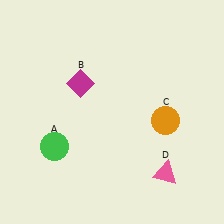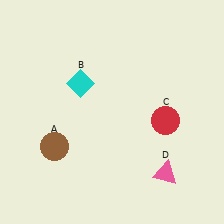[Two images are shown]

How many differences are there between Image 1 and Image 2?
There are 3 differences between the two images.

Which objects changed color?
A changed from green to brown. B changed from magenta to cyan. C changed from orange to red.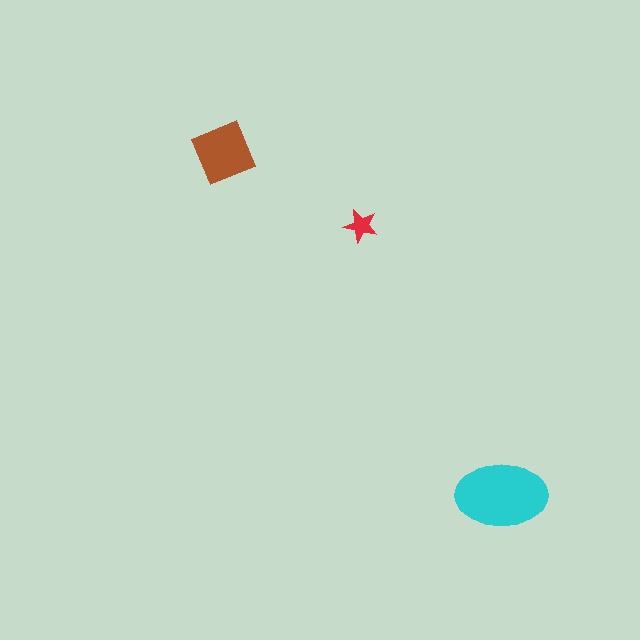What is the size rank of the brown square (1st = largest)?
2nd.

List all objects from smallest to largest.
The red star, the brown square, the cyan ellipse.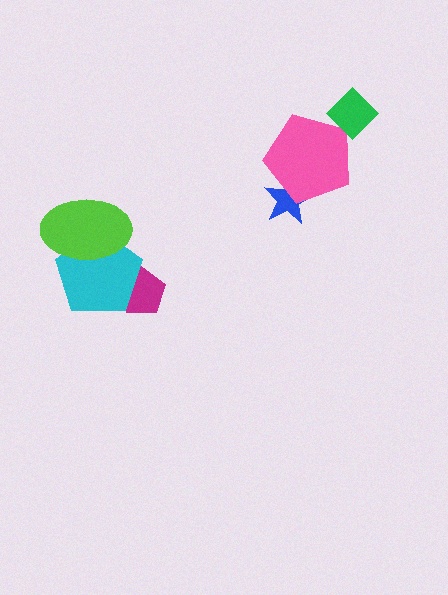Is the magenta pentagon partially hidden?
Yes, it is partially covered by another shape.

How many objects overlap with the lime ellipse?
1 object overlaps with the lime ellipse.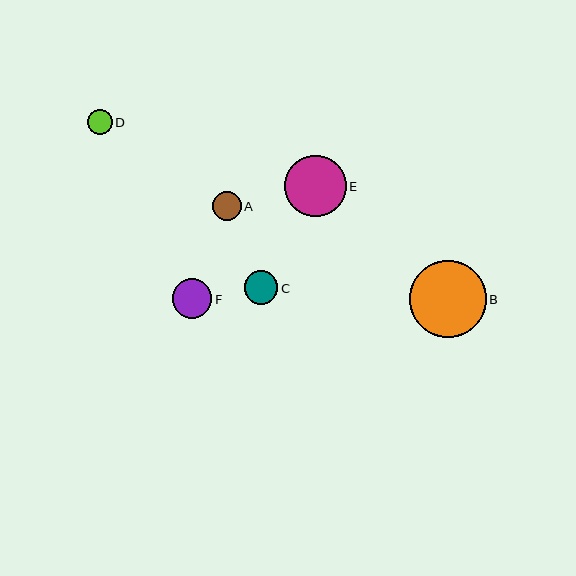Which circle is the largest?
Circle B is the largest with a size of approximately 77 pixels.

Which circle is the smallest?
Circle D is the smallest with a size of approximately 25 pixels.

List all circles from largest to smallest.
From largest to smallest: B, E, F, C, A, D.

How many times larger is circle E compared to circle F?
Circle E is approximately 1.6 times the size of circle F.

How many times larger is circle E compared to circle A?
Circle E is approximately 2.1 times the size of circle A.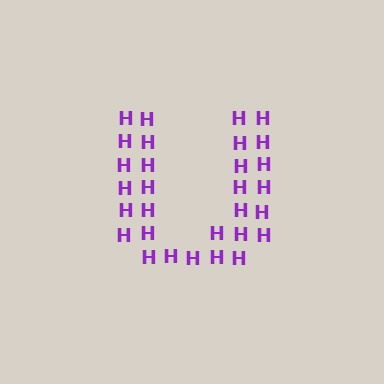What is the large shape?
The large shape is the letter U.